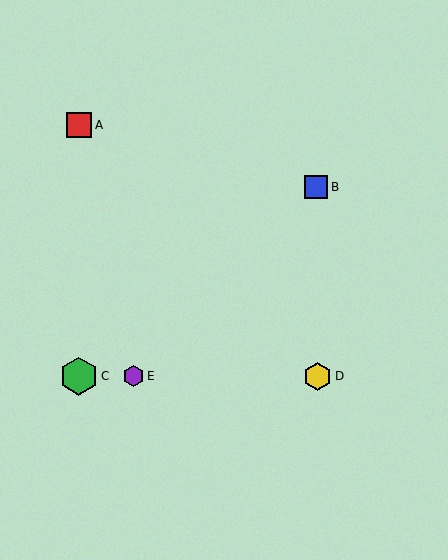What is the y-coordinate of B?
Object B is at y≈187.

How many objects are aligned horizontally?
3 objects (C, D, E) are aligned horizontally.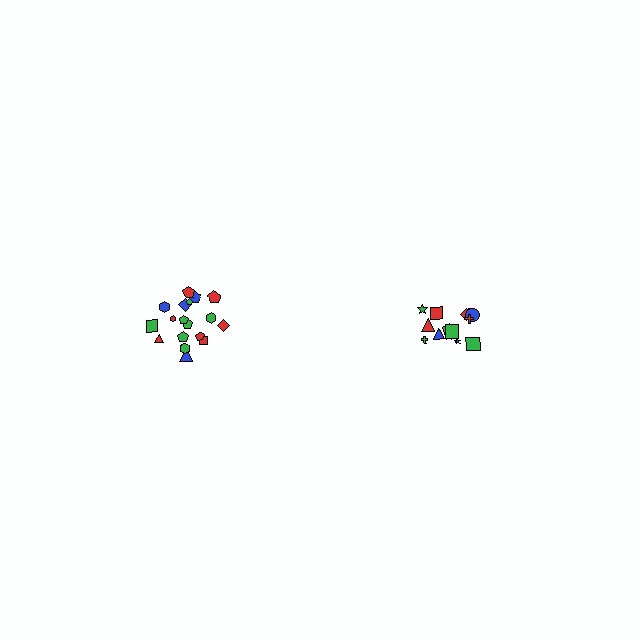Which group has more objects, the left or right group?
The left group.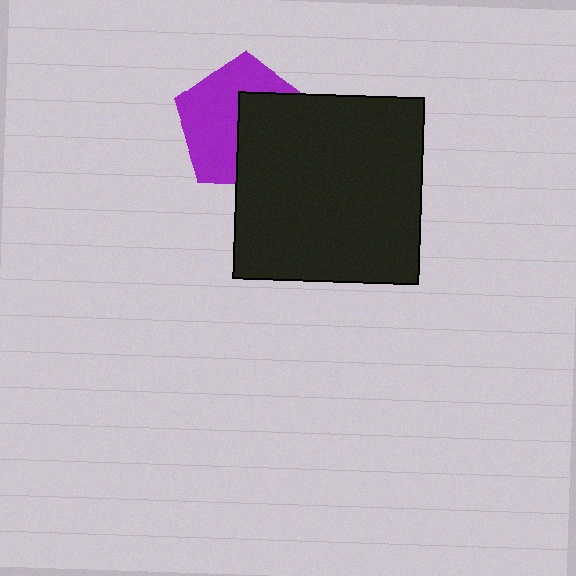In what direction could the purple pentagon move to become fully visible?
The purple pentagon could move left. That would shift it out from behind the black square entirely.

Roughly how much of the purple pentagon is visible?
About half of it is visible (roughly 55%).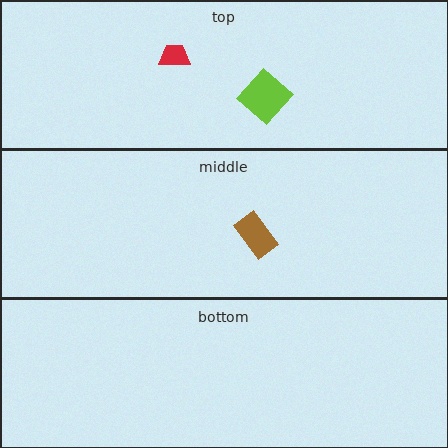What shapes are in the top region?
The lime diamond, the red trapezoid.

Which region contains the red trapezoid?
The top region.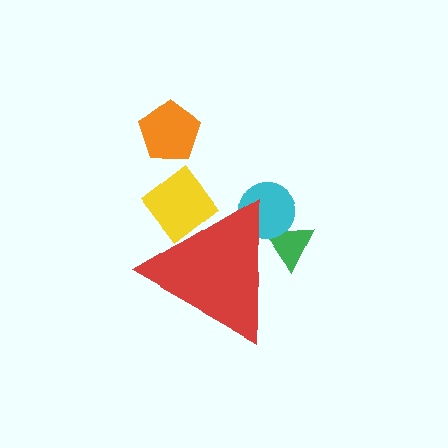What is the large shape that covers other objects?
A red triangle.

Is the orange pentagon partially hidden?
No, the orange pentagon is fully visible.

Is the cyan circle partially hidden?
Yes, the cyan circle is partially hidden behind the red triangle.